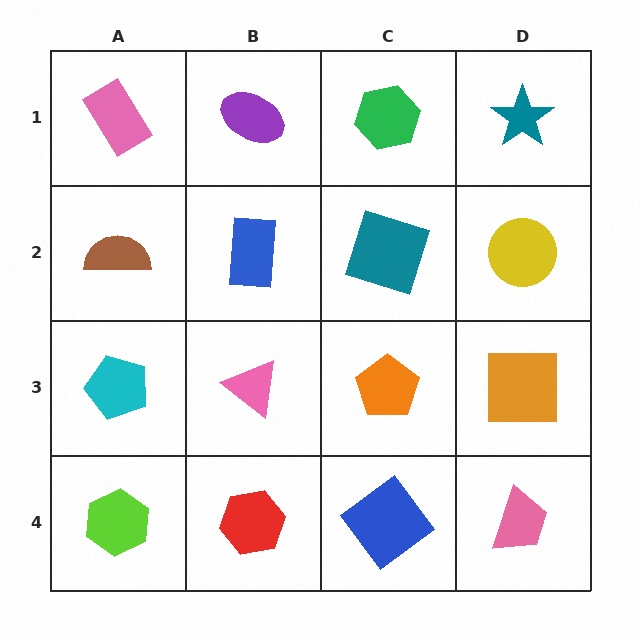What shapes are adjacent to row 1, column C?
A teal square (row 2, column C), a purple ellipse (row 1, column B), a teal star (row 1, column D).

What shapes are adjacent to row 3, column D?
A yellow circle (row 2, column D), a pink trapezoid (row 4, column D), an orange pentagon (row 3, column C).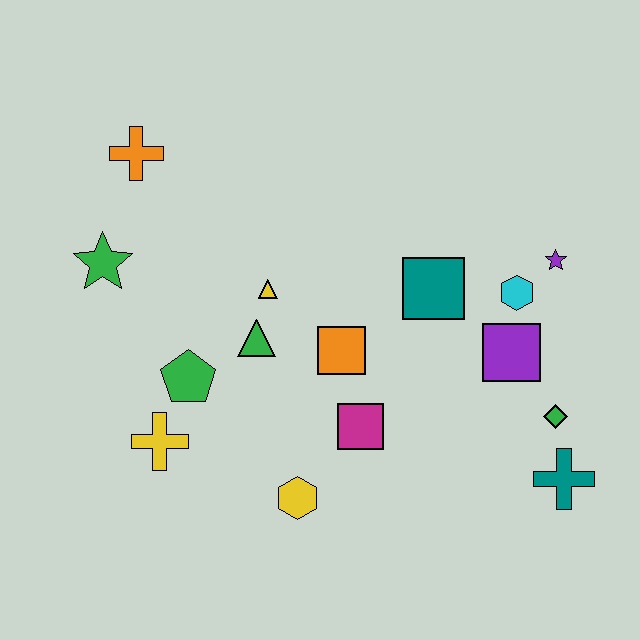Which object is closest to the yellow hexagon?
The magenta square is closest to the yellow hexagon.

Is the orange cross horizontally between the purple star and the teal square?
No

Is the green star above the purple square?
Yes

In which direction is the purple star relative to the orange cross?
The purple star is to the right of the orange cross.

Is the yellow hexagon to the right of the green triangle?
Yes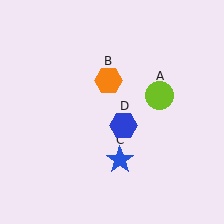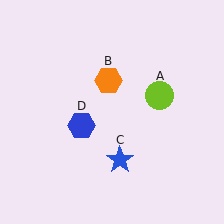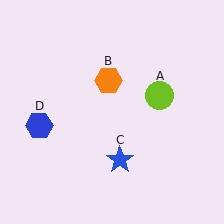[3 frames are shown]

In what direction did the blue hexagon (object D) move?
The blue hexagon (object D) moved left.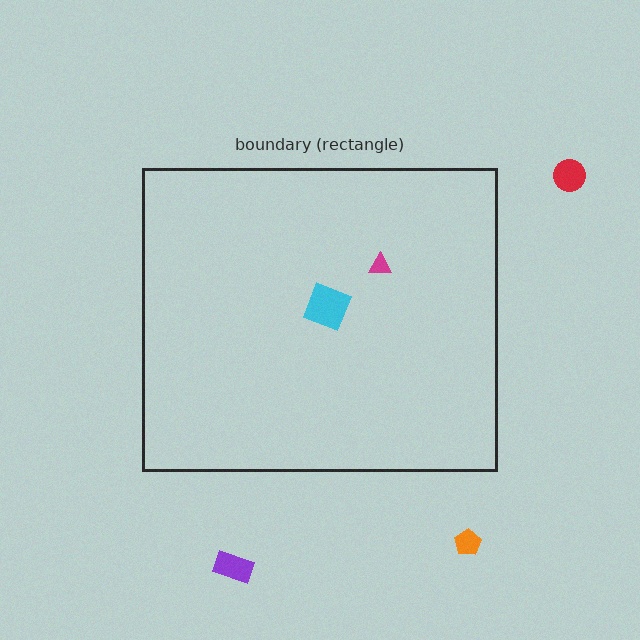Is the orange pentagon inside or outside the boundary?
Outside.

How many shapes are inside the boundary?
2 inside, 3 outside.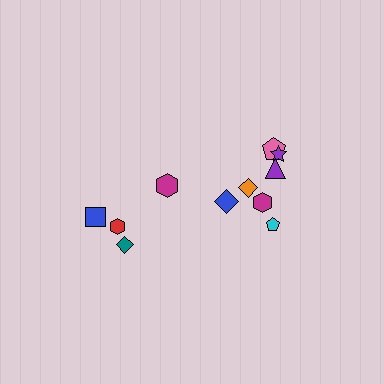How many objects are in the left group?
There are 4 objects.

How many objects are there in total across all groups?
There are 11 objects.